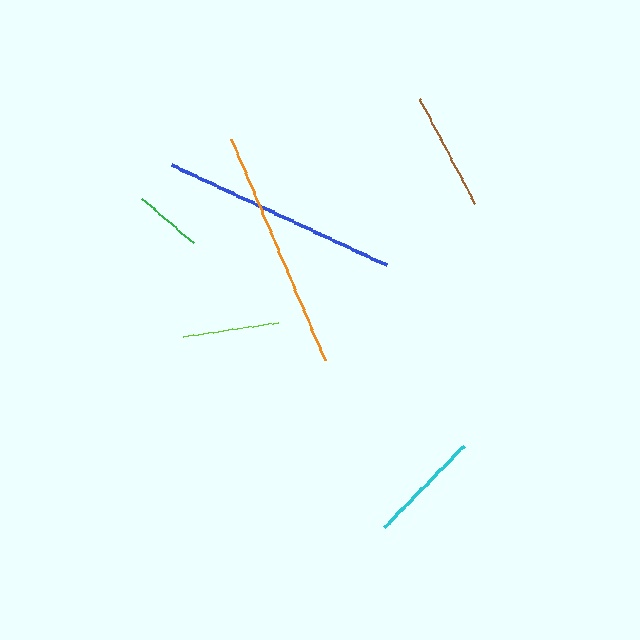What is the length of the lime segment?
The lime segment is approximately 96 pixels long.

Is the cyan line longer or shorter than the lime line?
The cyan line is longer than the lime line.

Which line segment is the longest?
The orange line is the longest at approximately 240 pixels.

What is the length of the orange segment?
The orange segment is approximately 240 pixels long.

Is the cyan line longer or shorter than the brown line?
The brown line is longer than the cyan line.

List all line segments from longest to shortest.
From longest to shortest: orange, blue, brown, cyan, lime, green.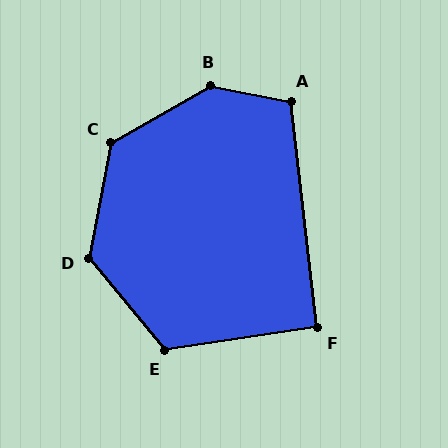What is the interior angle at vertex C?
Approximately 131 degrees (obtuse).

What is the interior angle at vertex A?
Approximately 108 degrees (obtuse).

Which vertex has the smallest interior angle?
F, at approximately 92 degrees.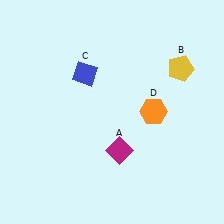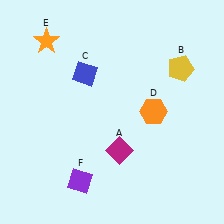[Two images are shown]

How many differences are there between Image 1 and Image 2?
There are 2 differences between the two images.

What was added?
An orange star (E), a purple diamond (F) were added in Image 2.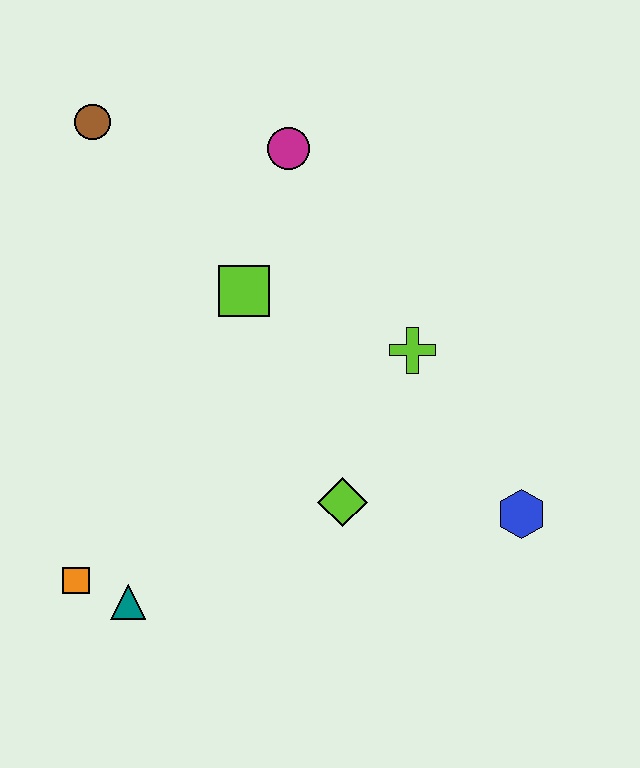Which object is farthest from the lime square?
The blue hexagon is farthest from the lime square.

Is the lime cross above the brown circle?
No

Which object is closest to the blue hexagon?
The lime diamond is closest to the blue hexagon.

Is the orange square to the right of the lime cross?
No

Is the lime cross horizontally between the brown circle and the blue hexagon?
Yes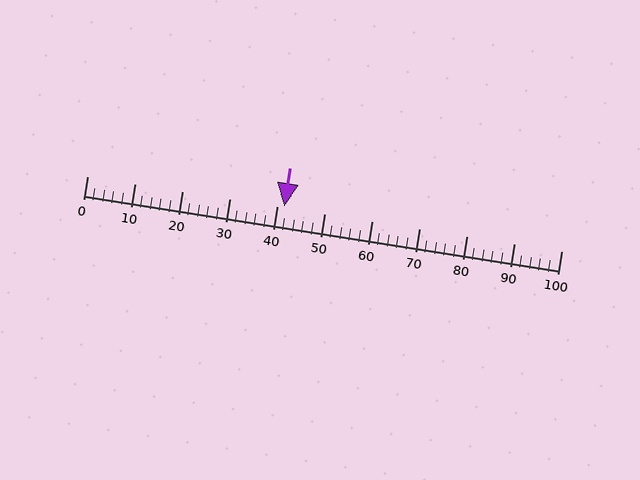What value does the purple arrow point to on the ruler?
The purple arrow points to approximately 42.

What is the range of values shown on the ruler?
The ruler shows values from 0 to 100.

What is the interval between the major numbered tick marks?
The major tick marks are spaced 10 units apart.